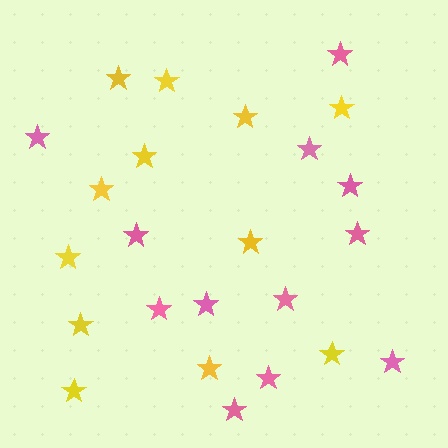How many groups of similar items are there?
There are 2 groups: one group of pink stars (12) and one group of yellow stars (12).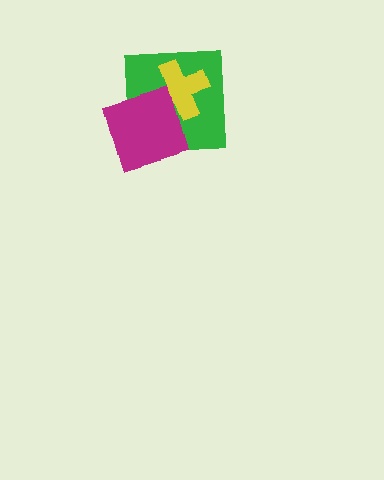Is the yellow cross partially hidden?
Yes, it is partially covered by another shape.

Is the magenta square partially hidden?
No, no other shape covers it.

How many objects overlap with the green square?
2 objects overlap with the green square.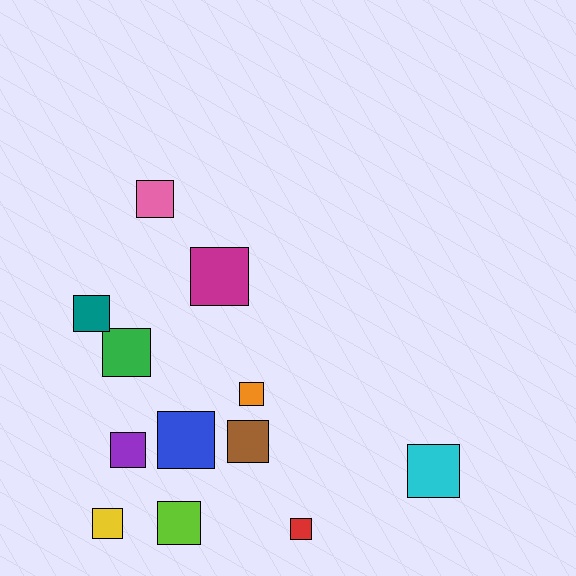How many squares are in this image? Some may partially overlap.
There are 12 squares.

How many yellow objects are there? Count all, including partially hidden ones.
There is 1 yellow object.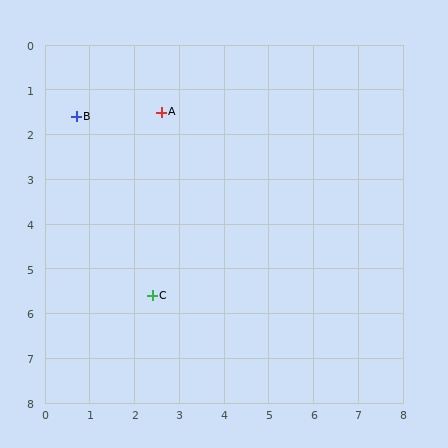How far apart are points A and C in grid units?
Points A and C are about 4.1 grid units apart.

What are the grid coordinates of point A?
Point A is at approximately (2.6, 1.5).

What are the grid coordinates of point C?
Point C is at approximately (2.4, 5.6).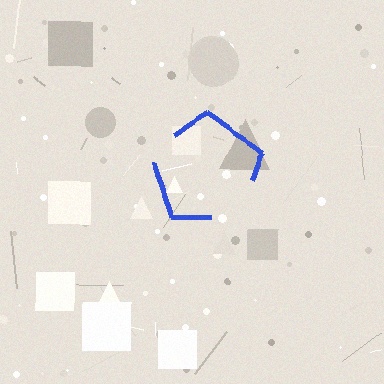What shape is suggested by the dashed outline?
The dashed outline suggests a pentagon.